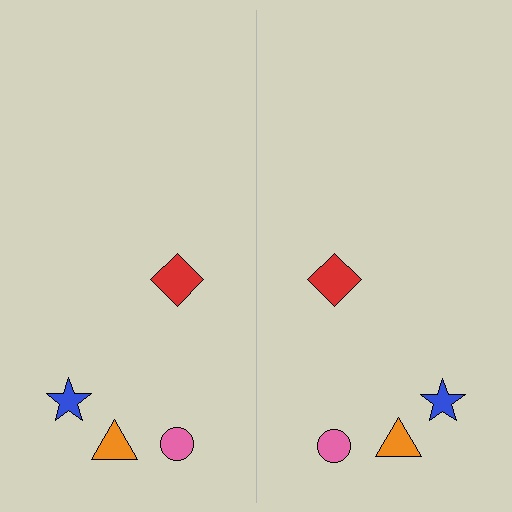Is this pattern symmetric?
Yes, this pattern has bilateral (reflection) symmetry.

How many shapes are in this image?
There are 8 shapes in this image.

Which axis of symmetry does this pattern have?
The pattern has a vertical axis of symmetry running through the center of the image.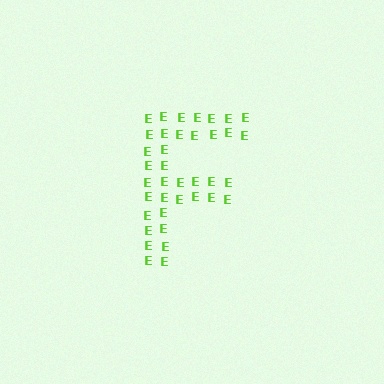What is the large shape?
The large shape is the letter F.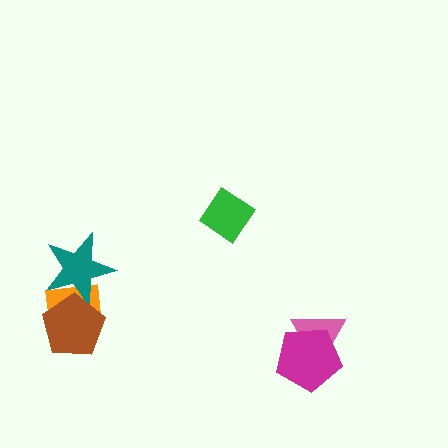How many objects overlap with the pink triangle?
1 object overlaps with the pink triangle.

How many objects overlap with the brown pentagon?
2 objects overlap with the brown pentagon.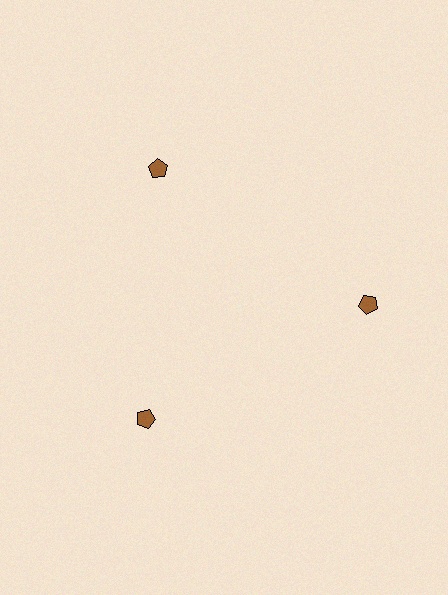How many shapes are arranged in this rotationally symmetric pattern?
There are 3 shapes, arranged in 3 groups of 1.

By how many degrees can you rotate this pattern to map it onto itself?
The pattern maps onto itself every 120 degrees of rotation.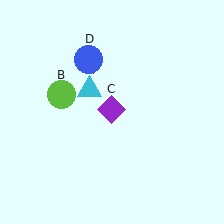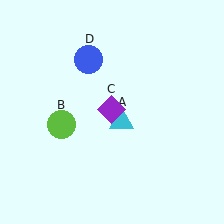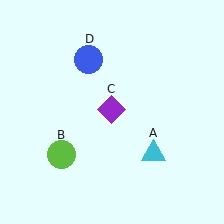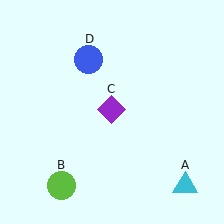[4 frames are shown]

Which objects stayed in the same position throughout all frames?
Purple diamond (object C) and blue circle (object D) remained stationary.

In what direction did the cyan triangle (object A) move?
The cyan triangle (object A) moved down and to the right.